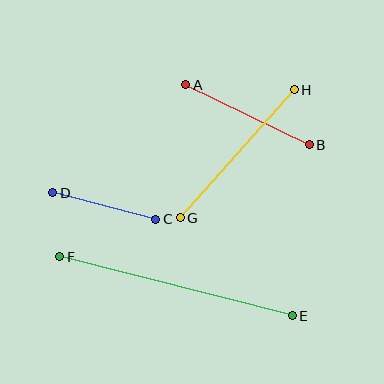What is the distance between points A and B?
The distance is approximately 137 pixels.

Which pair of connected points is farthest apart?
Points E and F are farthest apart.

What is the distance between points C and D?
The distance is approximately 107 pixels.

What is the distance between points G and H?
The distance is approximately 171 pixels.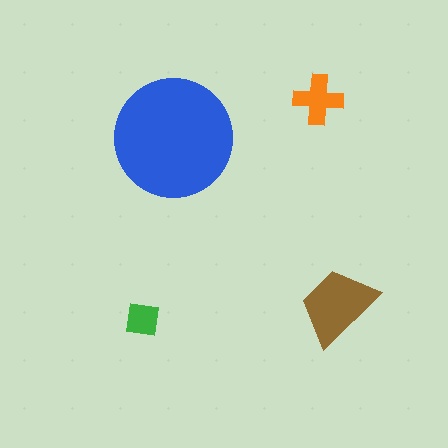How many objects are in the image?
There are 4 objects in the image.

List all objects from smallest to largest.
The green square, the orange cross, the brown trapezoid, the blue circle.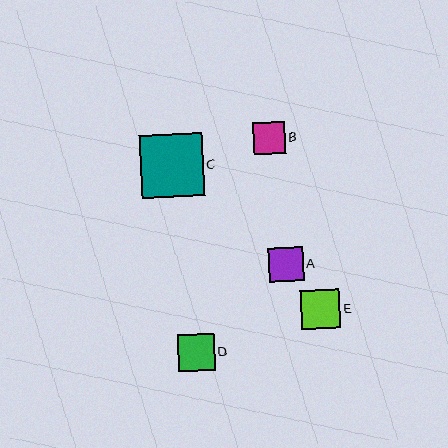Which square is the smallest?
Square B is the smallest with a size of approximately 32 pixels.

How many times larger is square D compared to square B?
Square D is approximately 1.2 times the size of square B.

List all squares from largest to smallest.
From largest to smallest: C, E, D, A, B.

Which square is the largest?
Square C is the largest with a size of approximately 63 pixels.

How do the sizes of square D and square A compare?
Square D and square A are approximately the same size.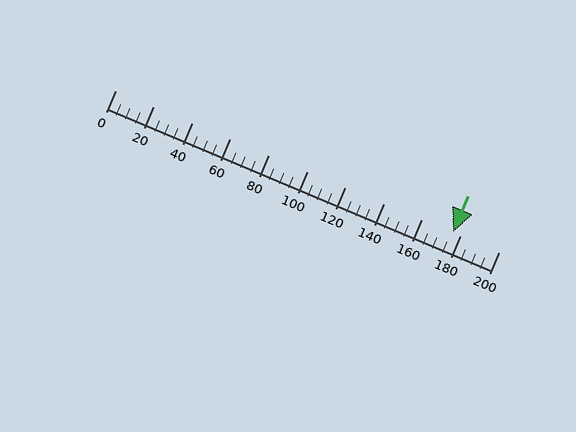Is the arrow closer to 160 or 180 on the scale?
The arrow is closer to 180.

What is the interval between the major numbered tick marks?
The major tick marks are spaced 20 units apart.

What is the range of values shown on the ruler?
The ruler shows values from 0 to 200.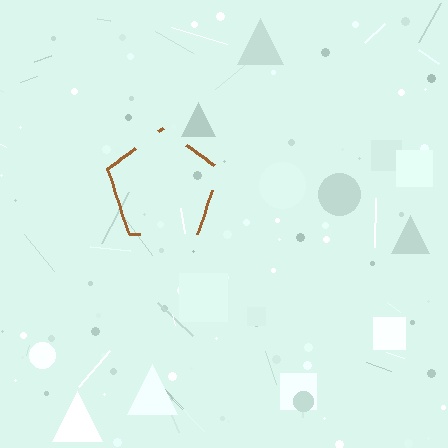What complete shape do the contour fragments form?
The contour fragments form a pentagon.